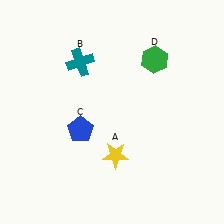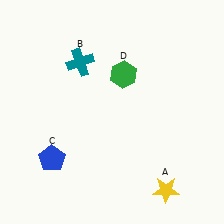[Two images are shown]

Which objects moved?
The objects that moved are: the yellow star (A), the blue pentagon (C), the green hexagon (D).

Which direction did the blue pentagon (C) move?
The blue pentagon (C) moved down.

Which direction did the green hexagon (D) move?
The green hexagon (D) moved left.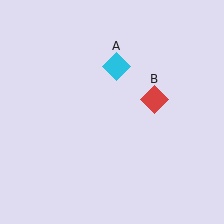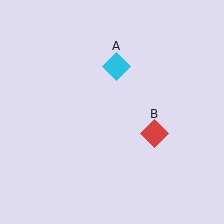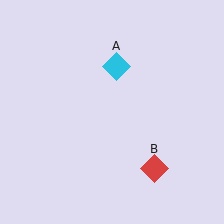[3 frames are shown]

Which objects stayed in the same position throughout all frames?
Cyan diamond (object A) remained stationary.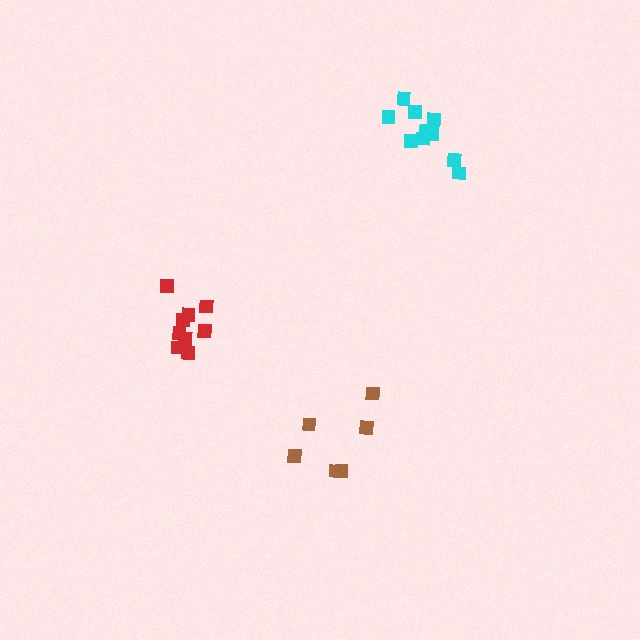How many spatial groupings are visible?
There are 3 spatial groupings.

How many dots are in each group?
Group 1: 9 dots, Group 2: 6 dots, Group 3: 10 dots (25 total).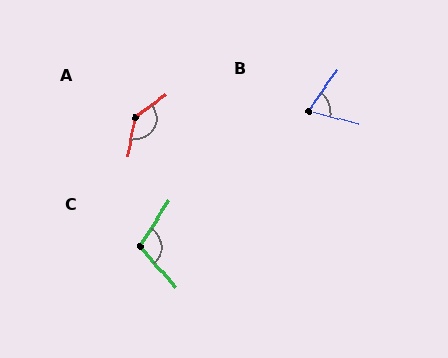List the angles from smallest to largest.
B (69°), C (106°), A (137°).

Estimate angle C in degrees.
Approximately 106 degrees.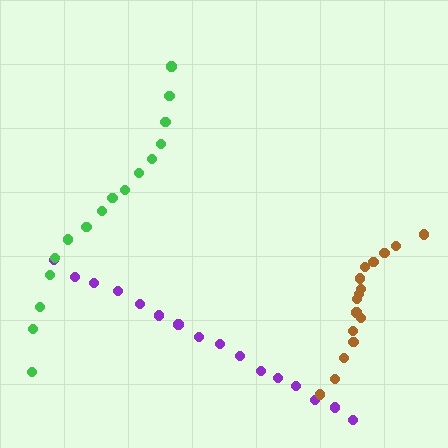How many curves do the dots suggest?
There are 3 distinct paths.